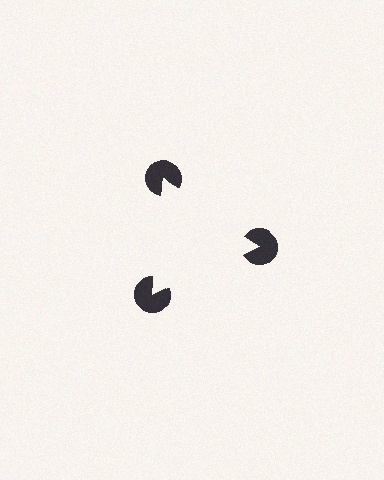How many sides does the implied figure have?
3 sides.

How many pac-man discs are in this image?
There are 3 — one at each vertex of the illusory triangle.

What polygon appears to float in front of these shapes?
An illusory triangle — its edges are inferred from the aligned wedge cuts in the pac-man discs, not physically drawn.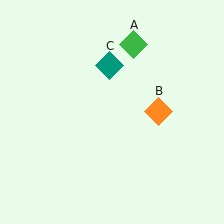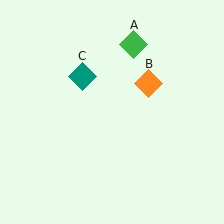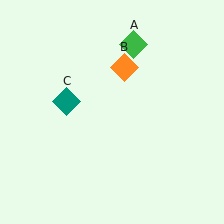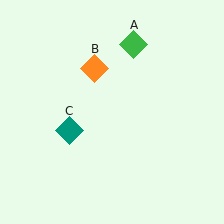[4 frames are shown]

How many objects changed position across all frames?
2 objects changed position: orange diamond (object B), teal diamond (object C).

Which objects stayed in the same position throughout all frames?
Green diamond (object A) remained stationary.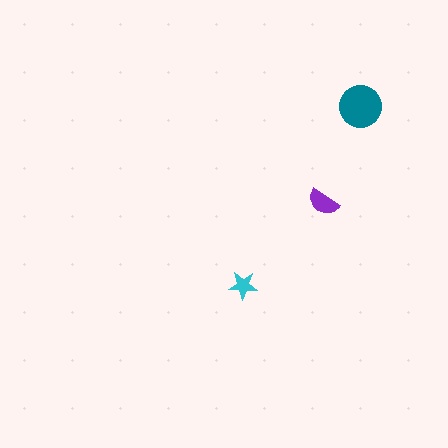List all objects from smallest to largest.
The cyan star, the purple semicircle, the teal circle.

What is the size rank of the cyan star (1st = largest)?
3rd.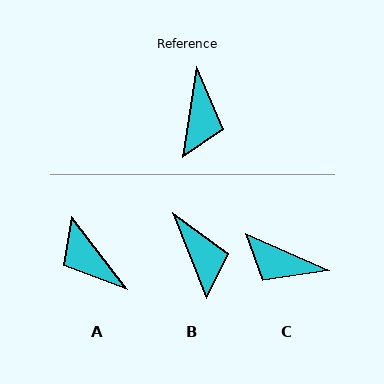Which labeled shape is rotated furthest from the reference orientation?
A, about 134 degrees away.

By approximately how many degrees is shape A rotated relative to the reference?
Approximately 134 degrees clockwise.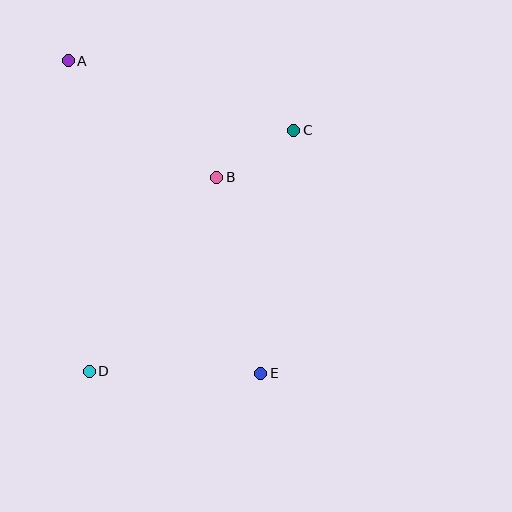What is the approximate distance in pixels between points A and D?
The distance between A and D is approximately 311 pixels.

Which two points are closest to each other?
Points B and C are closest to each other.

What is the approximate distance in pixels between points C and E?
The distance between C and E is approximately 245 pixels.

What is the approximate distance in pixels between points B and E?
The distance between B and E is approximately 201 pixels.